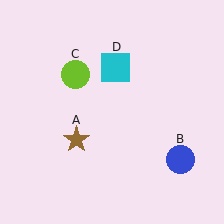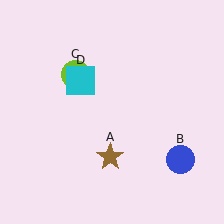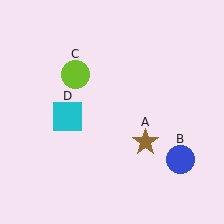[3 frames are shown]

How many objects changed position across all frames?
2 objects changed position: brown star (object A), cyan square (object D).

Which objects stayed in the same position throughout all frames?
Blue circle (object B) and lime circle (object C) remained stationary.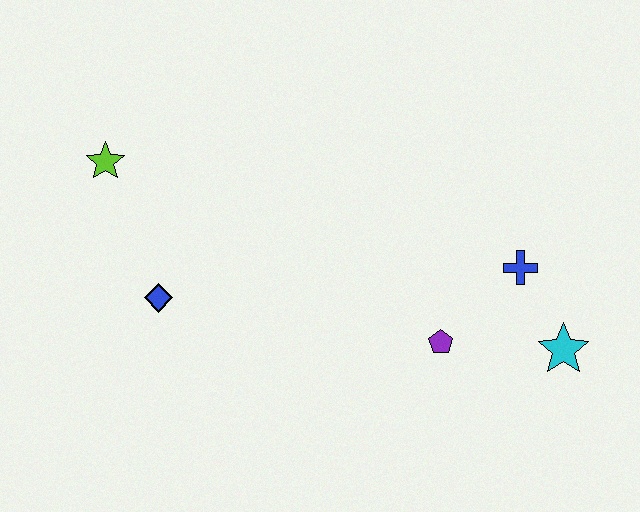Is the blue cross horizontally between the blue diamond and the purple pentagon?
No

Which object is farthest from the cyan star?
The lime star is farthest from the cyan star.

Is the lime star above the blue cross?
Yes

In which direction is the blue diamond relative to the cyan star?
The blue diamond is to the left of the cyan star.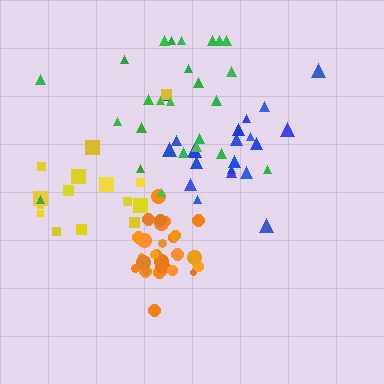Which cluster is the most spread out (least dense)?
Yellow.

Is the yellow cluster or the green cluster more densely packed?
Green.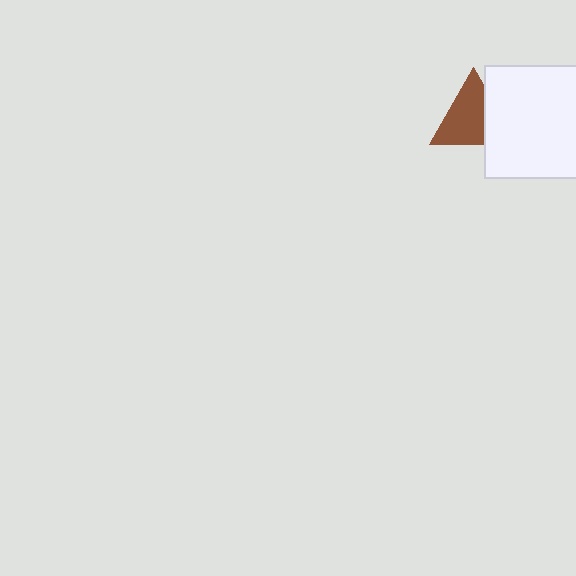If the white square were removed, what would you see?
You would see the complete brown triangle.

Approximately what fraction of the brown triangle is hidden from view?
Roughly 31% of the brown triangle is hidden behind the white square.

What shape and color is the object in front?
The object in front is a white square.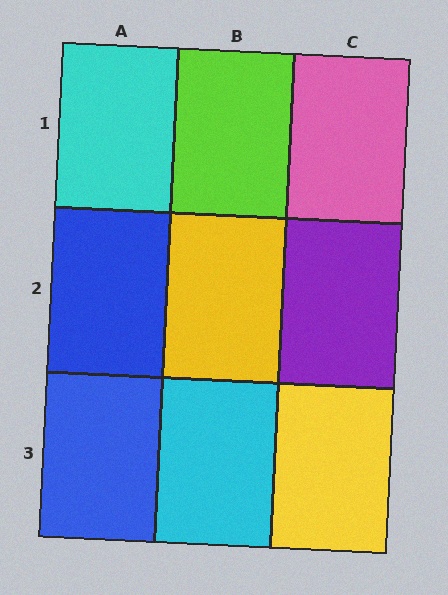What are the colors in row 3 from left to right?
Blue, cyan, yellow.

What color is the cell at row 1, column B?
Lime.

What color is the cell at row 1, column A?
Cyan.